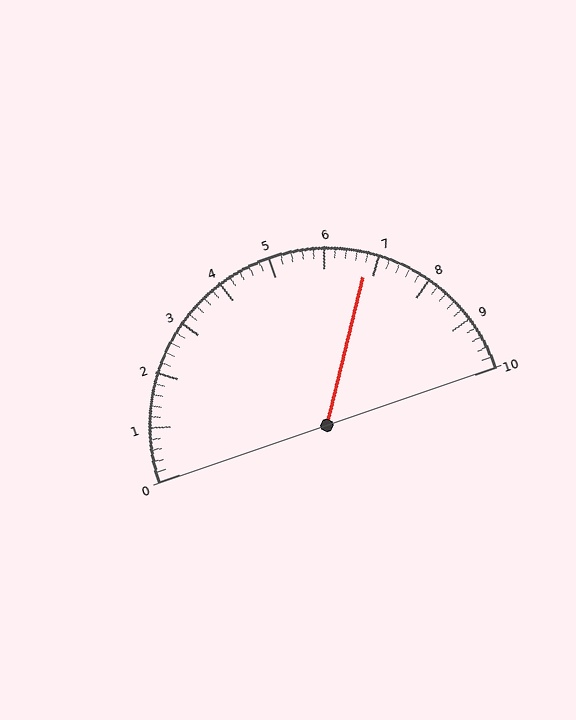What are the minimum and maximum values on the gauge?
The gauge ranges from 0 to 10.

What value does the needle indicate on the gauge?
The needle indicates approximately 6.8.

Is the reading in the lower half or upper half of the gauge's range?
The reading is in the upper half of the range (0 to 10).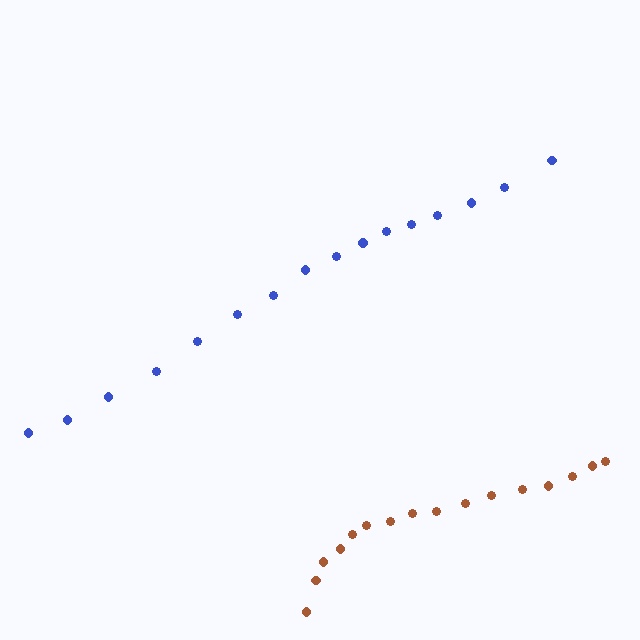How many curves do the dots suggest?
There are 2 distinct paths.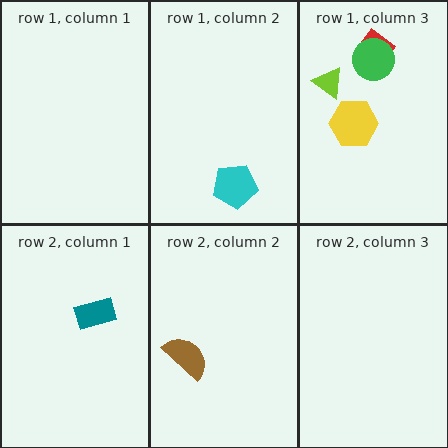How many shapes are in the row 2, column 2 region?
1.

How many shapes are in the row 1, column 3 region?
4.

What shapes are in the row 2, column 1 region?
The teal rectangle.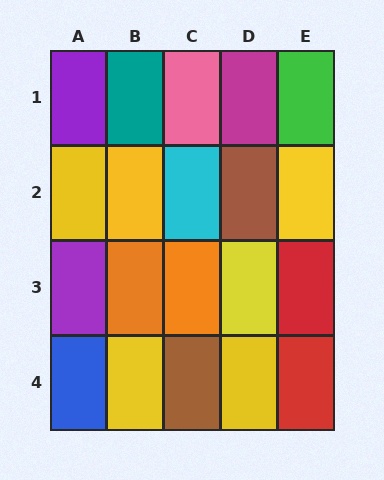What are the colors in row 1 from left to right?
Purple, teal, pink, magenta, green.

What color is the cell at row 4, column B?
Yellow.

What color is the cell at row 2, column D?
Brown.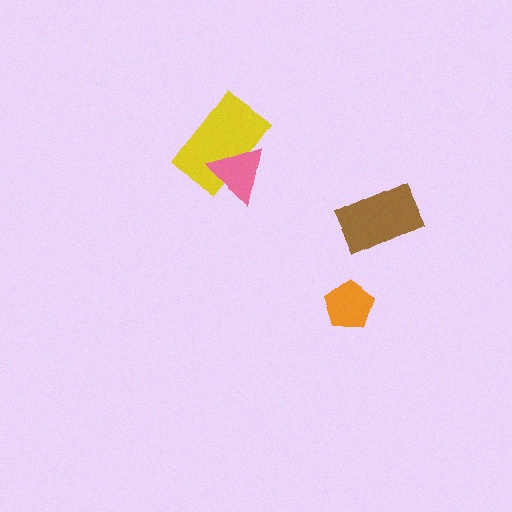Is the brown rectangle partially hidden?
No, no other shape covers it.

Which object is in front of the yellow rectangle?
The pink triangle is in front of the yellow rectangle.